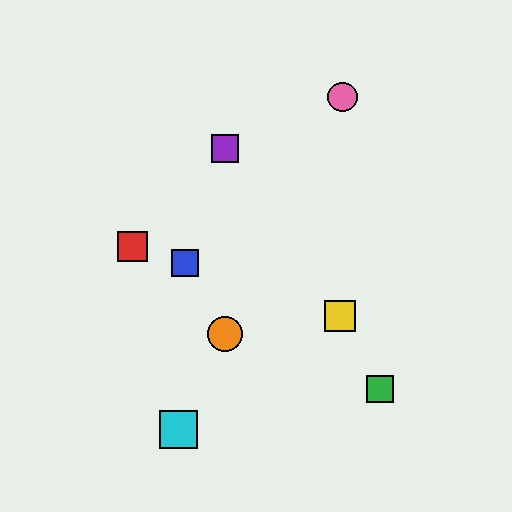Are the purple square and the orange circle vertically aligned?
Yes, both are at x≈225.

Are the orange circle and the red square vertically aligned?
No, the orange circle is at x≈225 and the red square is at x≈133.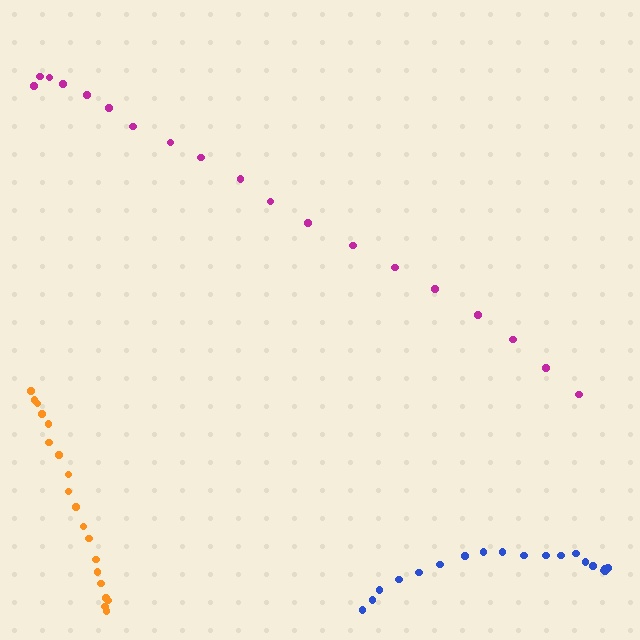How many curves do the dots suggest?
There are 3 distinct paths.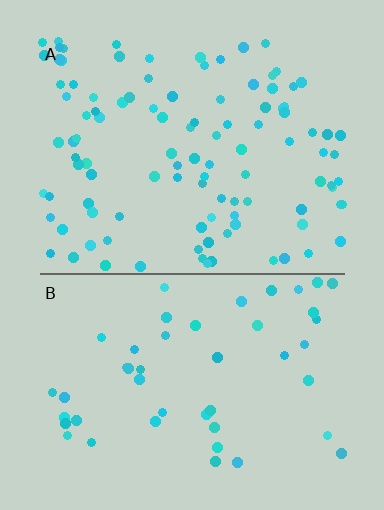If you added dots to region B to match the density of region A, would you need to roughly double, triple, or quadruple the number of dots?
Approximately double.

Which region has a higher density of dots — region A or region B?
A (the top).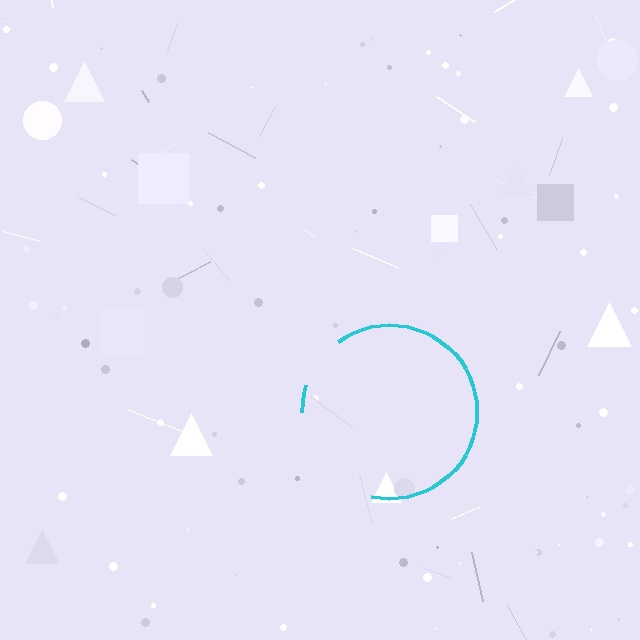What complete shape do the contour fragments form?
The contour fragments form a circle.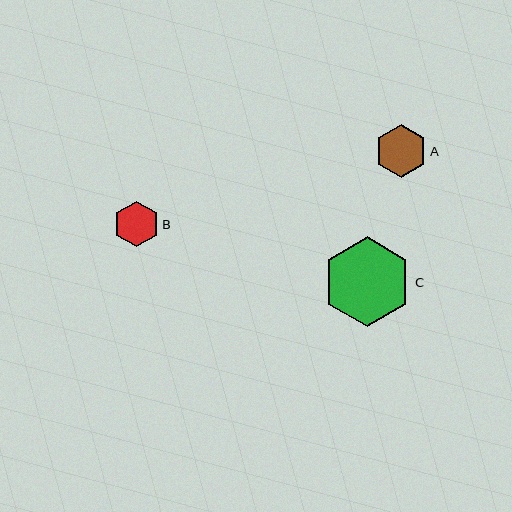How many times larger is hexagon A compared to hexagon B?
Hexagon A is approximately 1.2 times the size of hexagon B.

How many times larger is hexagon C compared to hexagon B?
Hexagon C is approximately 2.0 times the size of hexagon B.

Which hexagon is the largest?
Hexagon C is the largest with a size of approximately 90 pixels.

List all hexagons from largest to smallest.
From largest to smallest: C, A, B.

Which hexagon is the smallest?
Hexagon B is the smallest with a size of approximately 45 pixels.